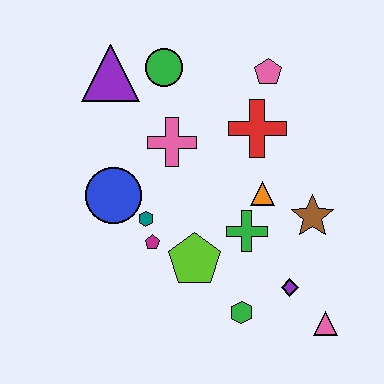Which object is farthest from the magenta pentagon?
The pink pentagon is farthest from the magenta pentagon.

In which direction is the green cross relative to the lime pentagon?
The green cross is to the right of the lime pentagon.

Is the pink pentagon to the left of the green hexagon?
No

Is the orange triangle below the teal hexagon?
No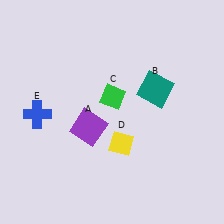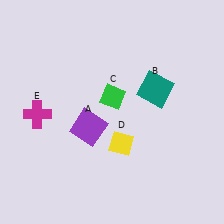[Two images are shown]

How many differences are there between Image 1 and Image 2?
There is 1 difference between the two images.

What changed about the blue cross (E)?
In Image 1, E is blue. In Image 2, it changed to magenta.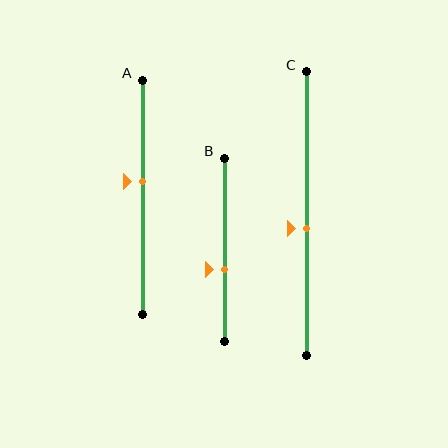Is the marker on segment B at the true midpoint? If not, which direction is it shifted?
No, the marker on segment B is shifted downward by about 11% of the segment length.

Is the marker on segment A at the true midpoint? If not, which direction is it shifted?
No, the marker on segment A is shifted upward by about 7% of the segment length.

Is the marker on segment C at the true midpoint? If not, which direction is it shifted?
No, the marker on segment C is shifted downward by about 5% of the segment length.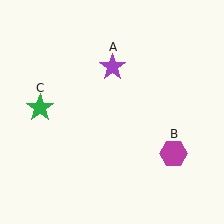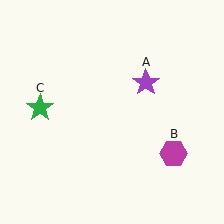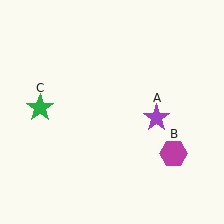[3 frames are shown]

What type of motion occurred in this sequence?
The purple star (object A) rotated clockwise around the center of the scene.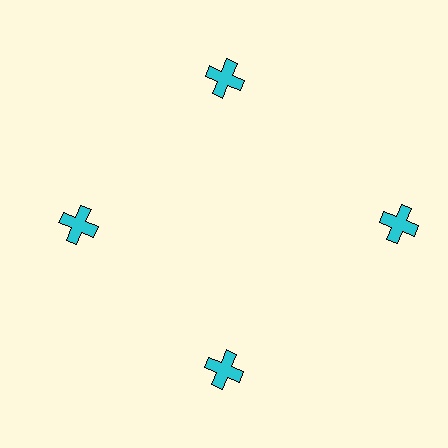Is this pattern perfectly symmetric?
No. The 4 cyan crosses are arranged in a ring, but one element near the 3 o'clock position is pushed outward from the center, breaking the 4-fold rotational symmetry.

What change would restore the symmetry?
The symmetry would be restored by moving it inward, back onto the ring so that all 4 crosses sit at equal angles and equal distance from the center.